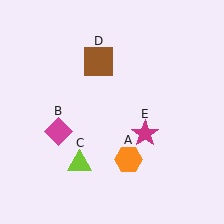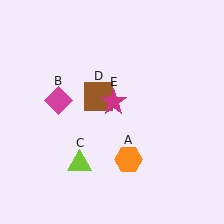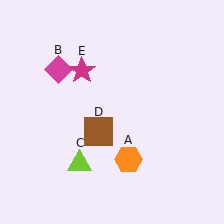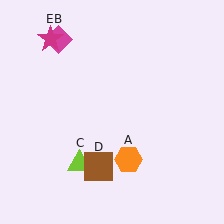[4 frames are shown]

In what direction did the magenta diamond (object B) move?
The magenta diamond (object B) moved up.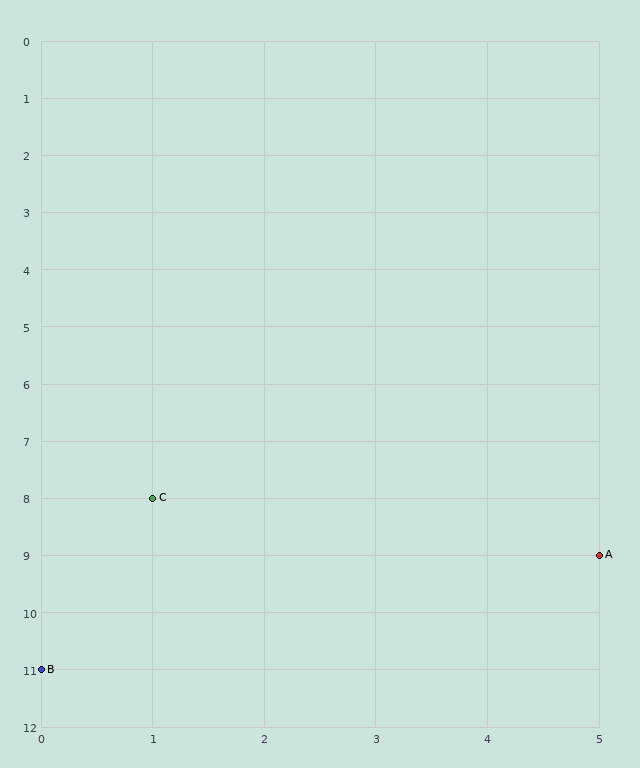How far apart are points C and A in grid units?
Points C and A are 4 columns and 1 row apart (about 4.1 grid units diagonally).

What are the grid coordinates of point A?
Point A is at grid coordinates (5, 9).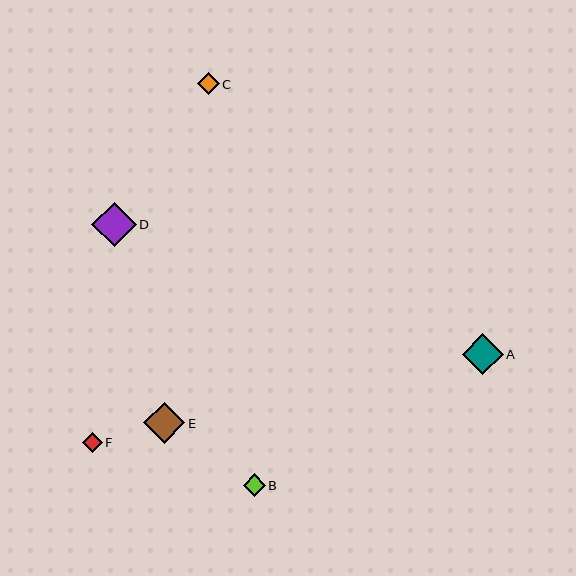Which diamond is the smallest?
Diamond F is the smallest with a size of approximately 20 pixels.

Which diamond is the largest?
Diamond D is the largest with a size of approximately 44 pixels.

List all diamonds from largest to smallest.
From largest to smallest: D, E, A, B, C, F.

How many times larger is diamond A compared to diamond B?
Diamond A is approximately 1.8 times the size of diamond B.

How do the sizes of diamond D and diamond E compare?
Diamond D and diamond E are approximately the same size.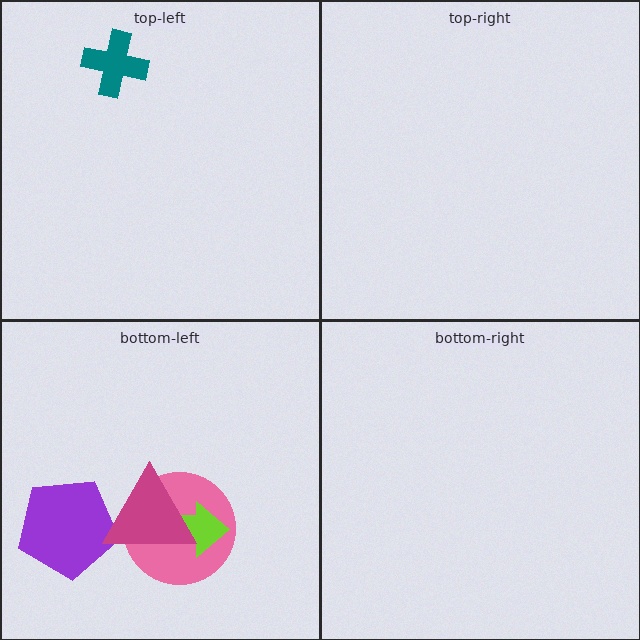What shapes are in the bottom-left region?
The pink circle, the purple pentagon, the lime arrow, the magenta triangle.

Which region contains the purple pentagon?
The bottom-left region.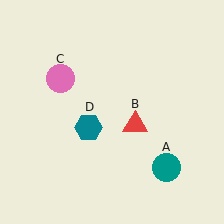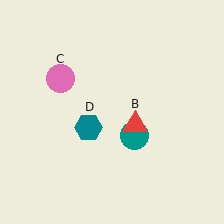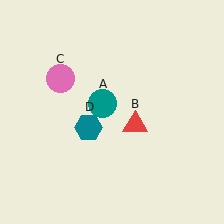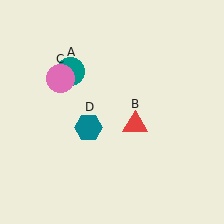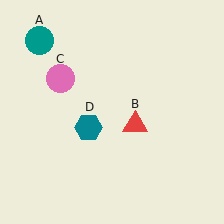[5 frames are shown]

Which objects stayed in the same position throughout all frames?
Red triangle (object B) and pink circle (object C) and teal hexagon (object D) remained stationary.